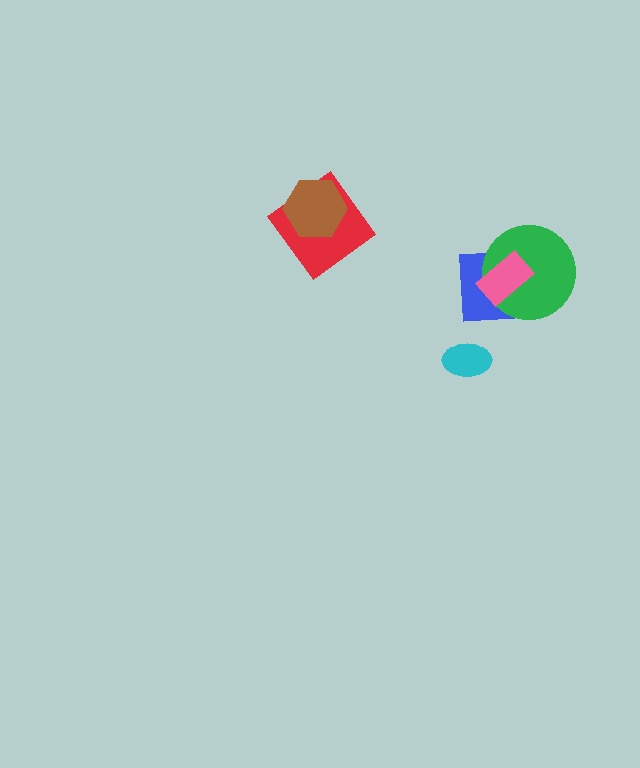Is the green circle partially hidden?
Yes, it is partially covered by another shape.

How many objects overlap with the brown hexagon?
1 object overlaps with the brown hexagon.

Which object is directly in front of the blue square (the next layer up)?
The green circle is directly in front of the blue square.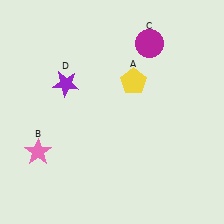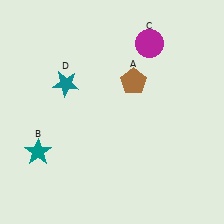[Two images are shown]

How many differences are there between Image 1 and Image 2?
There are 3 differences between the two images.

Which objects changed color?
A changed from yellow to brown. B changed from pink to teal. D changed from purple to teal.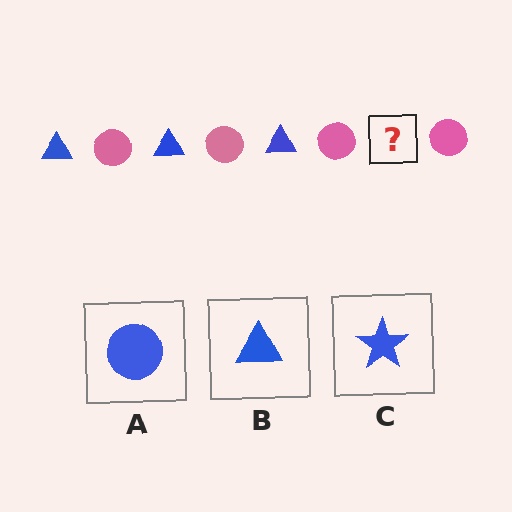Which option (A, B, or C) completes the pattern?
B.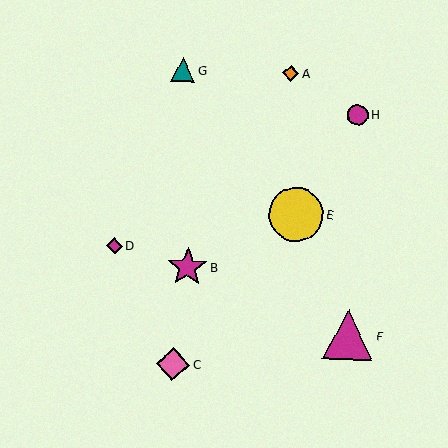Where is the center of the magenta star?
The center of the magenta star is at (187, 267).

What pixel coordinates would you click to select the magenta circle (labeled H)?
Click at (358, 115) to select the magenta circle H.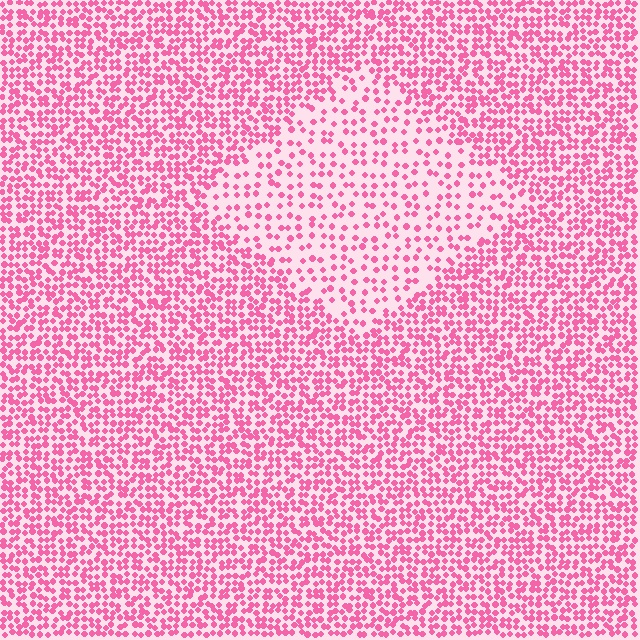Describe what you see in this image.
The image contains small pink elements arranged at two different densities. A diamond-shaped region is visible where the elements are less densely packed than the surrounding area.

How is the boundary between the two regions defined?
The boundary is defined by a change in element density (approximately 2.1x ratio). All elements are the same color, size, and shape.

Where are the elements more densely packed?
The elements are more densely packed outside the diamond boundary.